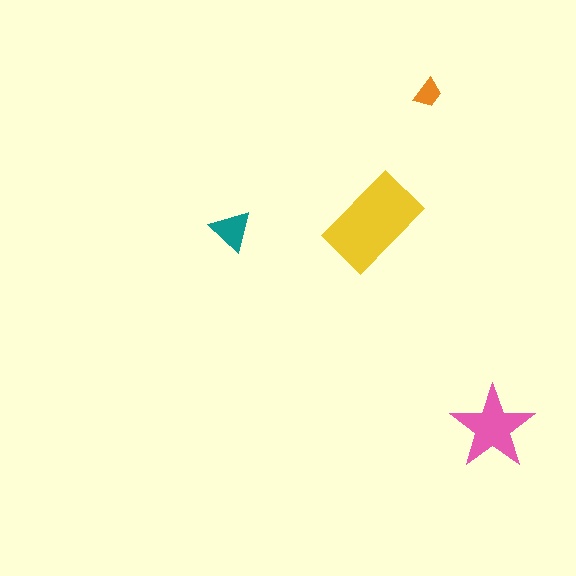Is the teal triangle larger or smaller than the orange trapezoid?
Larger.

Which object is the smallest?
The orange trapezoid.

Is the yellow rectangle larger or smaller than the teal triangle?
Larger.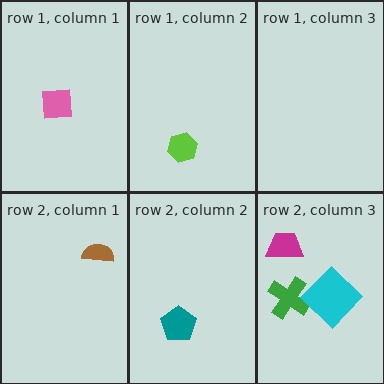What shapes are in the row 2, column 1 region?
The brown semicircle.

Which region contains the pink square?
The row 1, column 1 region.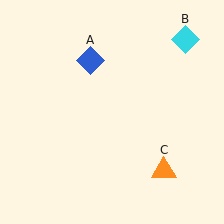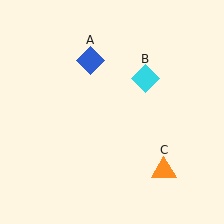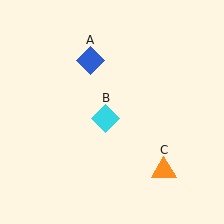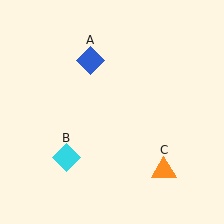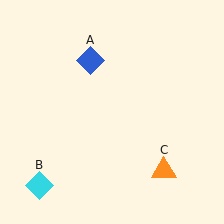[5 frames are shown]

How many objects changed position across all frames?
1 object changed position: cyan diamond (object B).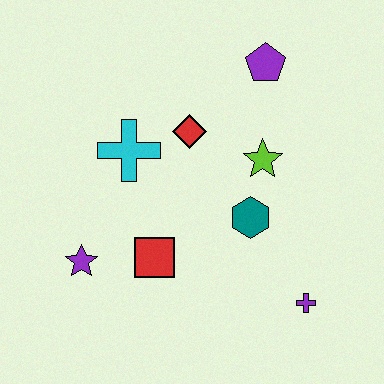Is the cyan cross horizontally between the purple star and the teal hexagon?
Yes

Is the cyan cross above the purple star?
Yes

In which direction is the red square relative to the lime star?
The red square is to the left of the lime star.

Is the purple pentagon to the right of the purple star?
Yes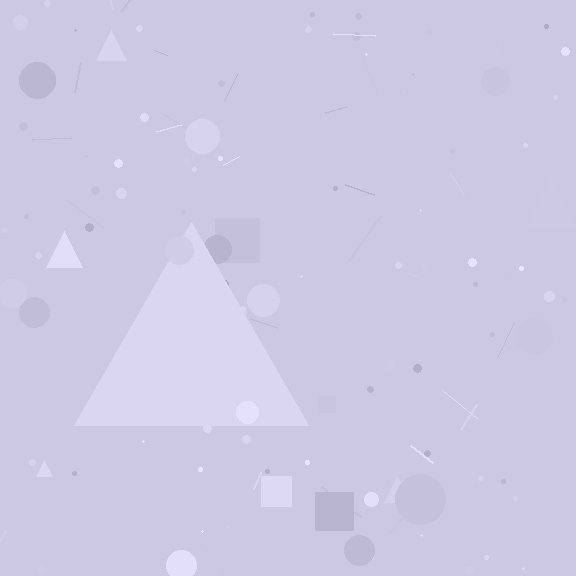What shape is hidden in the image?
A triangle is hidden in the image.